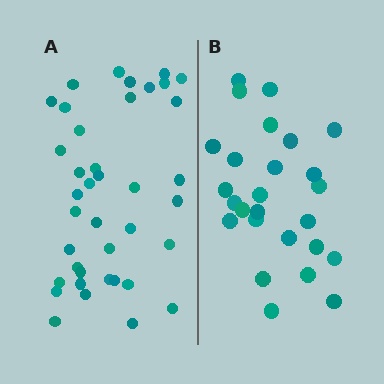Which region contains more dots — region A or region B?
Region A (the left region) has more dots.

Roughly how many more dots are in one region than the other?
Region A has approximately 15 more dots than region B.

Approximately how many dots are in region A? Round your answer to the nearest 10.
About 40 dots. (The exact count is 39, which rounds to 40.)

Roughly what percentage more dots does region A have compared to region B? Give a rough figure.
About 50% more.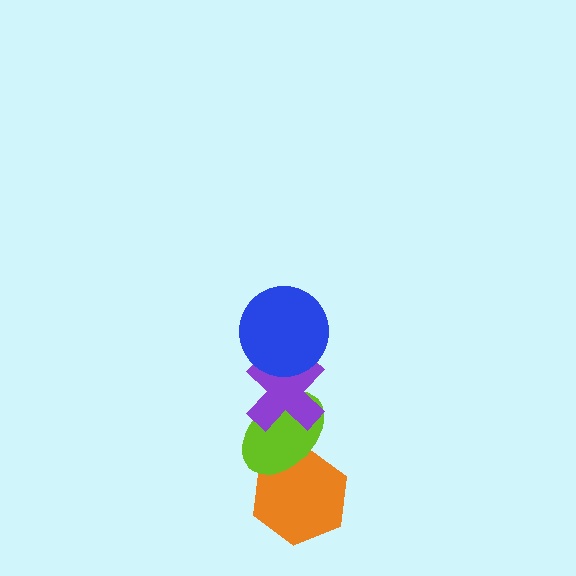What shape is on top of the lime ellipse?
The purple cross is on top of the lime ellipse.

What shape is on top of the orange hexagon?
The lime ellipse is on top of the orange hexagon.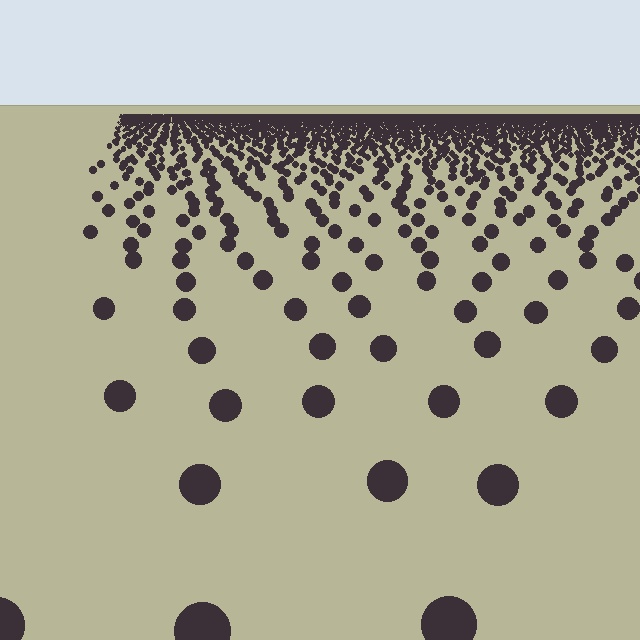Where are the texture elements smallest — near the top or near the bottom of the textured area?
Near the top.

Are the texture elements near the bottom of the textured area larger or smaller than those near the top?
Larger. Near the bottom, elements are closer to the viewer and appear at a bigger on-screen size.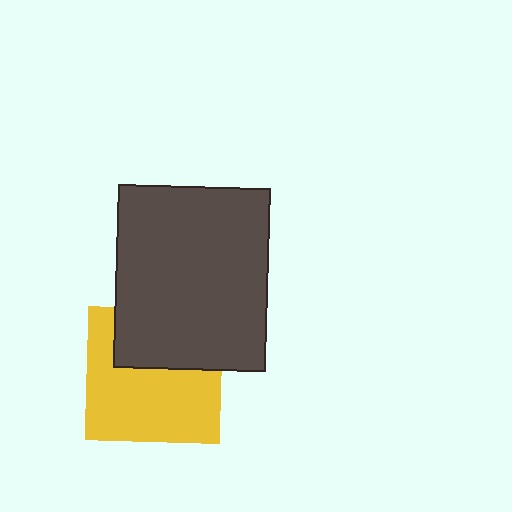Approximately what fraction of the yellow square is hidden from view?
Roughly 36% of the yellow square is hidden behind the dark gray rectangle.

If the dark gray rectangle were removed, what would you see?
You would see the complete yellow square.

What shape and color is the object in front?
The object in front is a dark gray rectangle.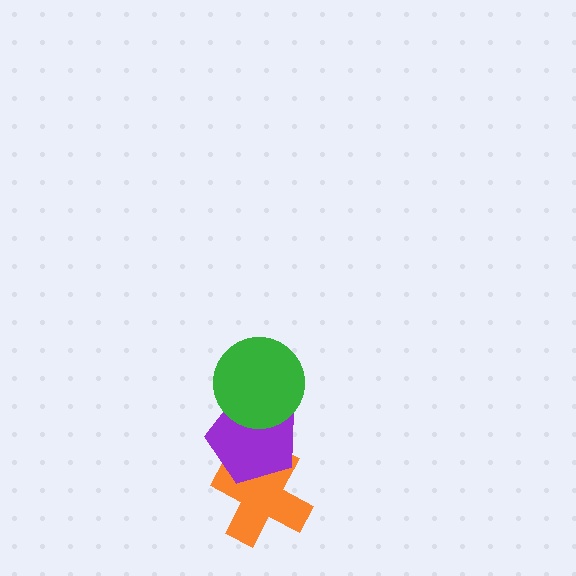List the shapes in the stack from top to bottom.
From top to bottom: the green circle, the purple pentagon, the orange cross.